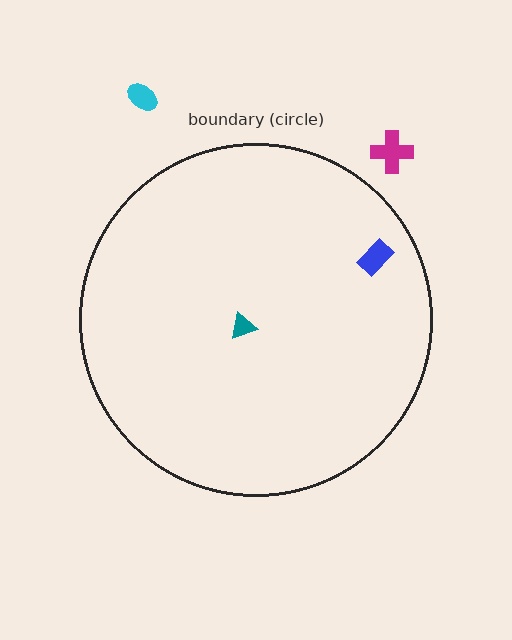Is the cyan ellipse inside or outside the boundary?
Outside.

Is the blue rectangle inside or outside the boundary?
Inside.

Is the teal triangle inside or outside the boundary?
Inside.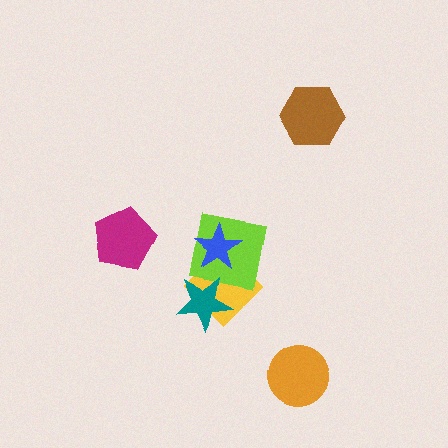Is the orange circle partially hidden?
No, no other shape covers it.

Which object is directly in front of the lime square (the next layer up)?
The teal star is directly in front of the lime square.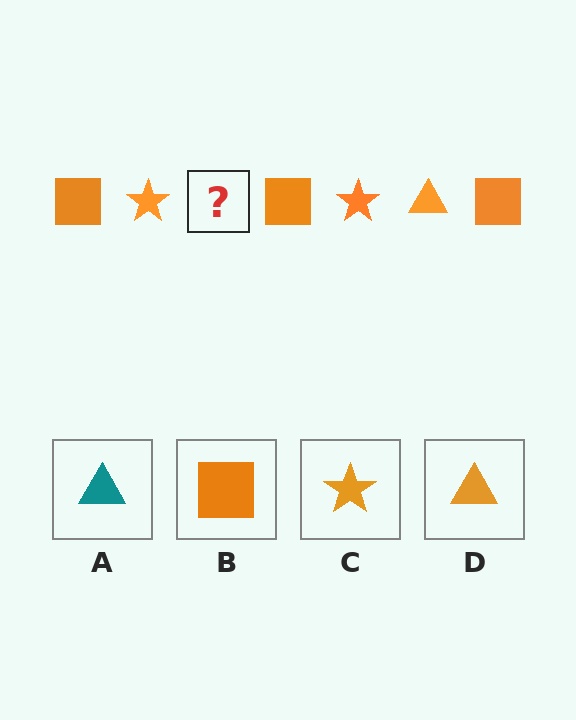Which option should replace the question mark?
Option D.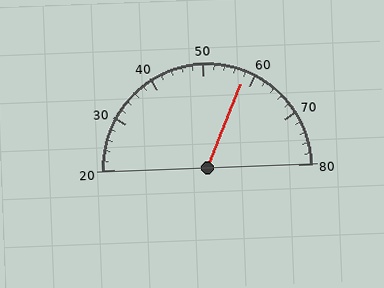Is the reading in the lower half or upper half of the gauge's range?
The reading is in the upper half of the range (20 to 80).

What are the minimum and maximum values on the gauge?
The gauge ranges from 20 to 80.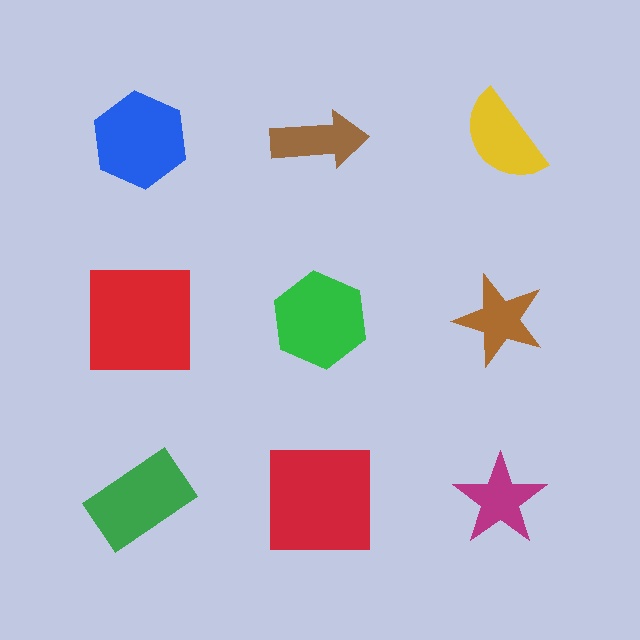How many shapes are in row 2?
3 shapes.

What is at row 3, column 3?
A magenta star.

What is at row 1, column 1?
A blue hexagon.